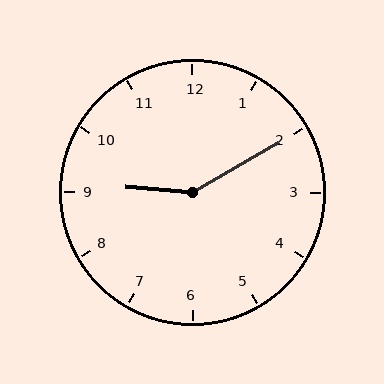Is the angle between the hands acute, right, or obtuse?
It is obtuse.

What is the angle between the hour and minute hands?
Approximately 145 degrees.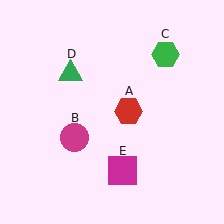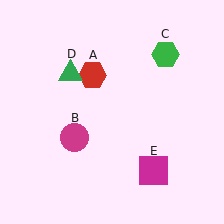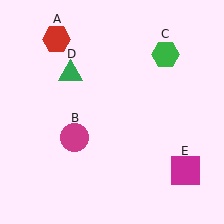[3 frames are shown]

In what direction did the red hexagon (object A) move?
The red hexagon (object A) moved up and to the left.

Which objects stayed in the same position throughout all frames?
Magenta circle (object B) and green hexagon (object C) and green triangle (object D) remained stationary.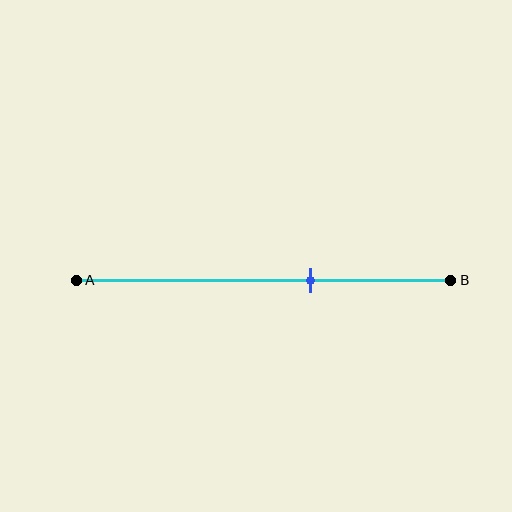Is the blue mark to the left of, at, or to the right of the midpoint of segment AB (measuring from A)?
The blue mark is to the right of the midpoint of segment AB.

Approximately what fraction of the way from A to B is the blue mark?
The blue mark is approximately 65% of the way from A to B.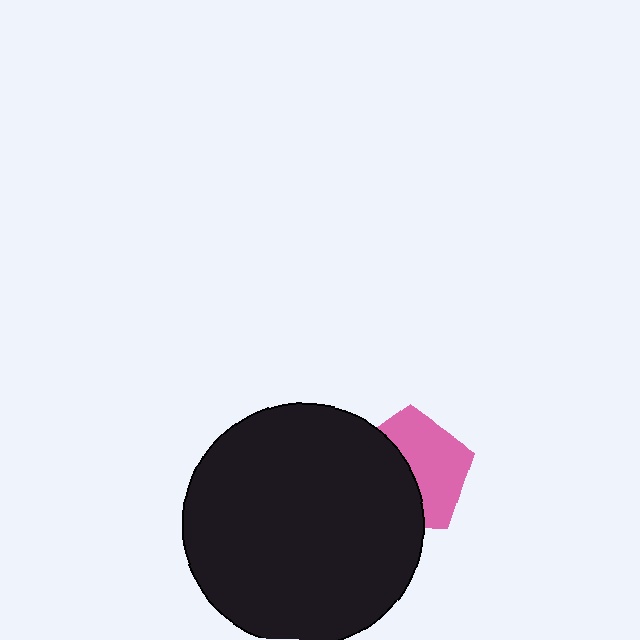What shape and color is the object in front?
The object in front is a black circle.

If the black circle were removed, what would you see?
You would see the complete pink pentagon.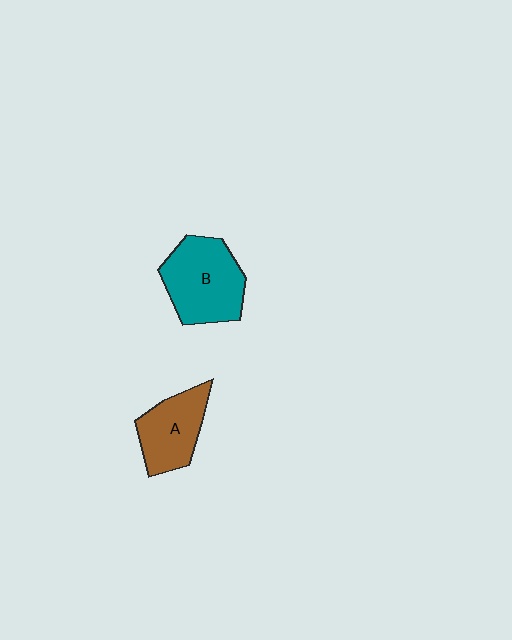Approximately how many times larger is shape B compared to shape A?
Approximately 1.3 times.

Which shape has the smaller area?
Shape A (brown).